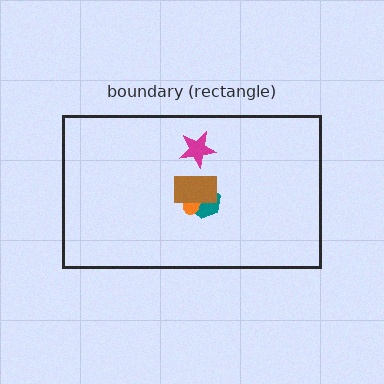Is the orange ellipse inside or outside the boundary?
Inside.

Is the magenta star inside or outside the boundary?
Inside.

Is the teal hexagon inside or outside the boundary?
Inside.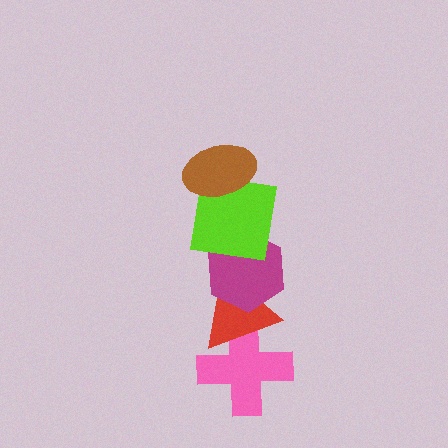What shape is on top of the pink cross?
The red triangle is on top of the pink cross.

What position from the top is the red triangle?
The red triangle is 4th from the top.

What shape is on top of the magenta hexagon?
The lime square is on top of the magenta hexagon.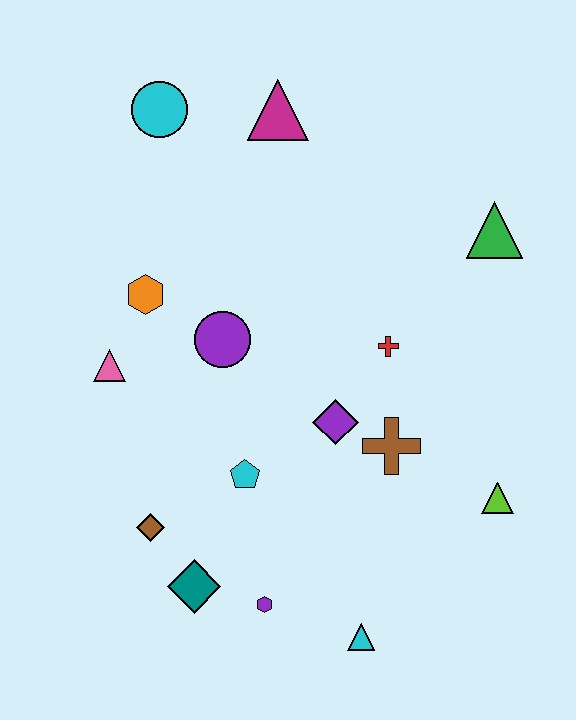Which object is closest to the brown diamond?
The teal diamond is closest to the brown diamond.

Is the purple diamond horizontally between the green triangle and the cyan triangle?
No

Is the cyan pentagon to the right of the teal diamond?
Yes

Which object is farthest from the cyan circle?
The cyan triangle is farthest from the cyan circle.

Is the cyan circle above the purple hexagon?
Yes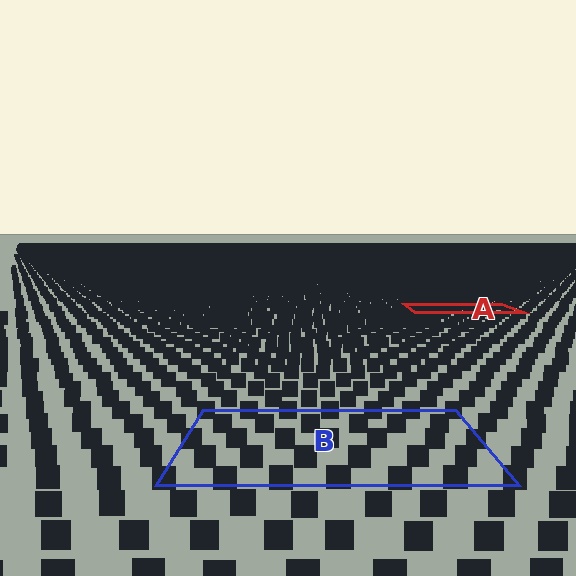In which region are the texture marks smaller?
The texture marks are smaller in region A, because it is farther away.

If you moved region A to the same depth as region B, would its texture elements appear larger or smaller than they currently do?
They would appear larger. At a closer depth, the same texture elements are projected at a bigger on-screen size.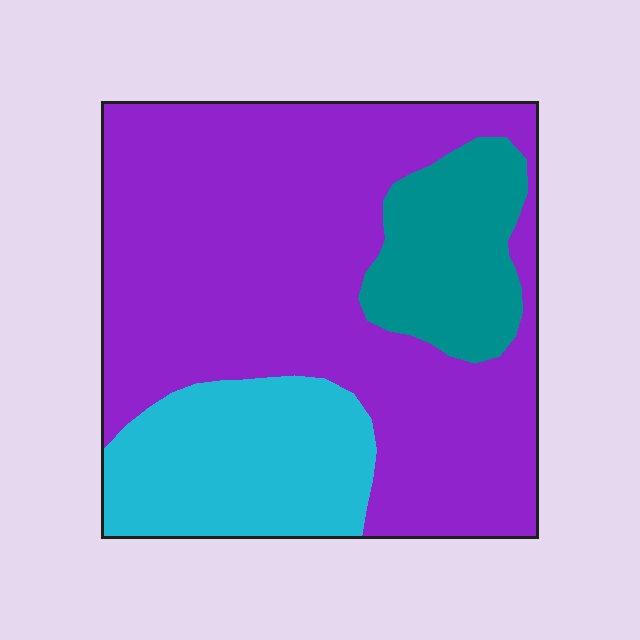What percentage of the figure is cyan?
Cyan covers about 20% of the figure.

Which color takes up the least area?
Teal, at roughly 15%.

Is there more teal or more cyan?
Cyan.